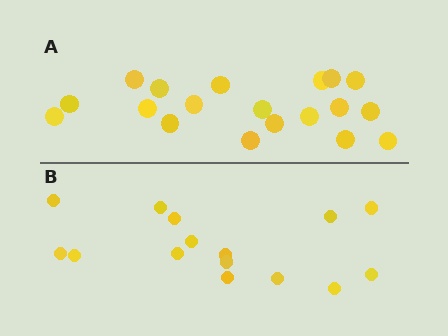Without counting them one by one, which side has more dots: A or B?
Region A (the top region) has more dots.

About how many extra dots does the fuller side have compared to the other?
Region A has about 4 more dots than region B.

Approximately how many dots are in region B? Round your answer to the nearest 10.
About 20 dots. (The exact count is 15, which rounds to 20.)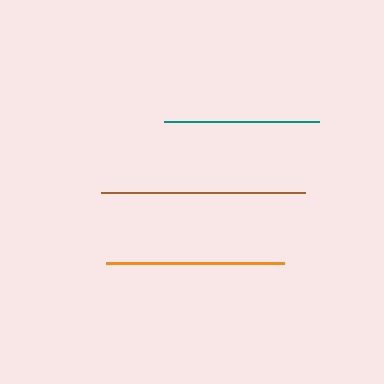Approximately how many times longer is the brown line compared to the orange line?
The brown line is approximately 1.1 times the length of the orange line.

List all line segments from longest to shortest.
From longest to shortest: brown, orange, teal.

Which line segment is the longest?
The brown line is the longest at approximately 204 pixels.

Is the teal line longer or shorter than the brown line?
The brown line is longer than the teal line.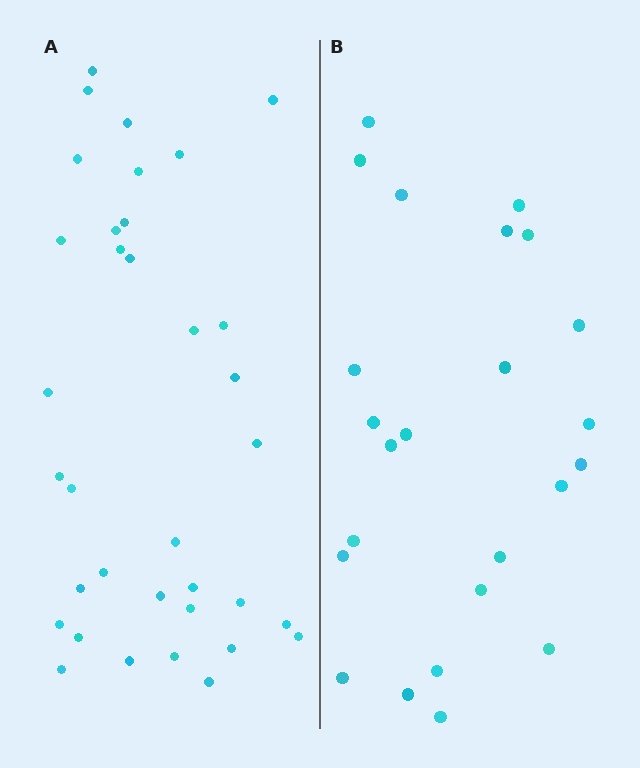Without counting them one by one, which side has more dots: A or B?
Region A (the left region) has more dots.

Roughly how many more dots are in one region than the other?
Region A has roughly 12 or so more dots than region B.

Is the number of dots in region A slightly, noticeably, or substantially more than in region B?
Region A has substantially more. The ratio is roughly 1.5 to 1.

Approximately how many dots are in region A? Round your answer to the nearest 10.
About 40 dots. (The exact count is 35, which rounds to 40.)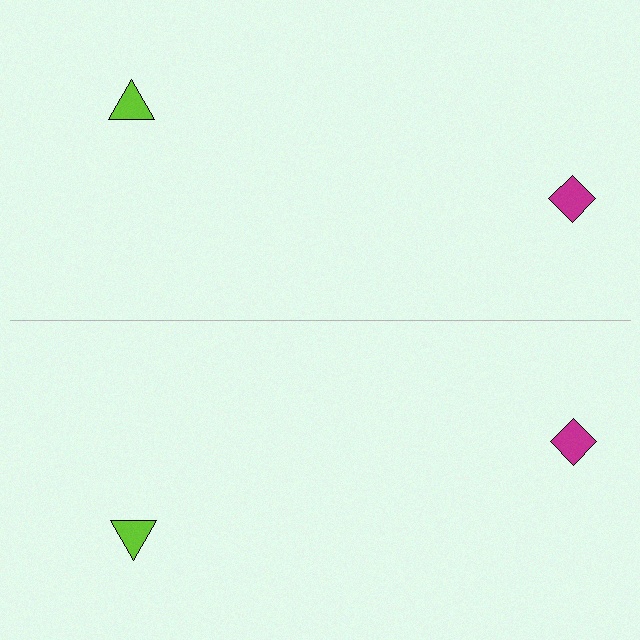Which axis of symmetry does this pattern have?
The pattern has a horizontal axis of symmetry running through the center of the image.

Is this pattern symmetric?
Yes, this pattern has bilateral (reflection) symmetry.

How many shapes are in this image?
There are 4 shapes in this image.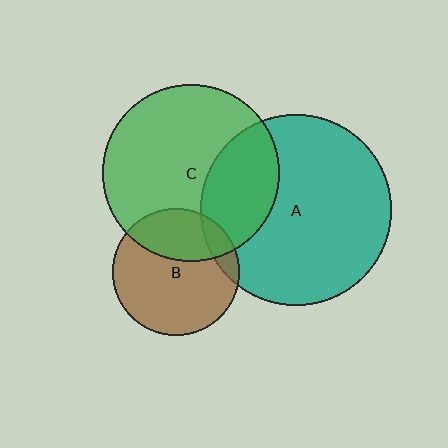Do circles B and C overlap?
Yes.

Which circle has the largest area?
Circle A (teal).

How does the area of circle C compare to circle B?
Approximately 1.9 times.